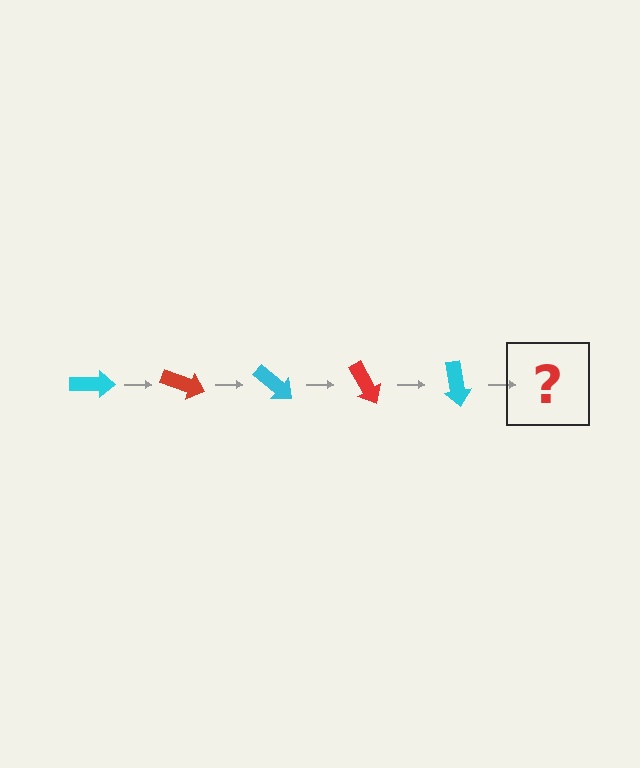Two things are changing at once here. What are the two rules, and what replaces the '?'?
The two rules are that it rotates 20 degrees each step and the color cycles through cyan and red. The '?' should be a red arrow, rotated 100 degrees from the start.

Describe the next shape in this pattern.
It should be a red arrow, rotated 100 degrees from the start.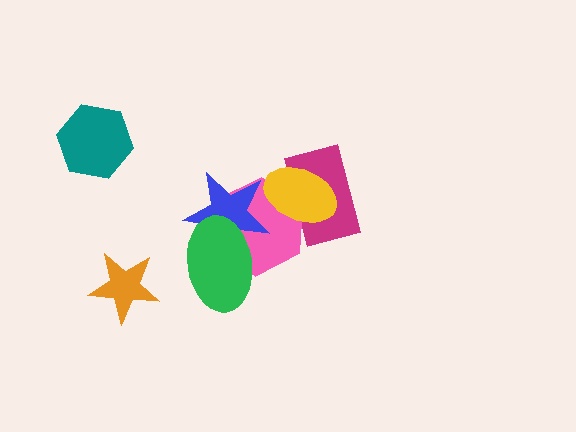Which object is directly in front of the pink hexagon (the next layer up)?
The yellow ellipse is directly in front of the pink hexagon.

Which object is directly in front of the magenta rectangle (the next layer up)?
The pink hexagon is directly in front of the magenta rectangle.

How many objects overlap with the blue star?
3 objects overlap with the blue star.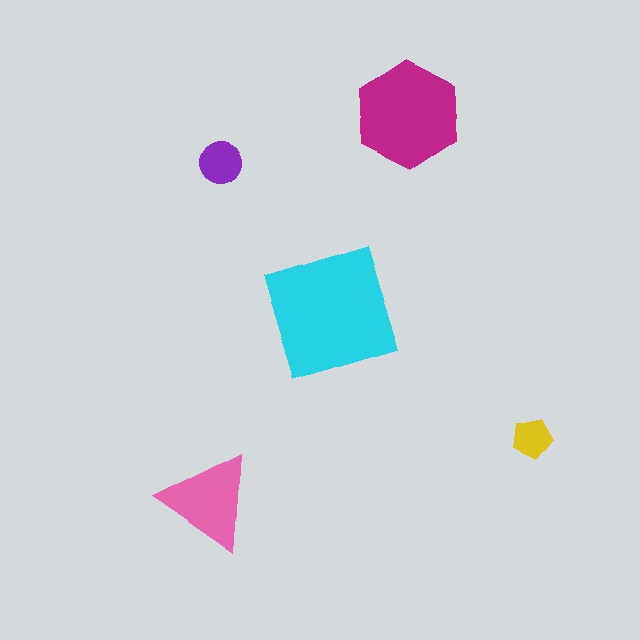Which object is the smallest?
The yellow pentagon.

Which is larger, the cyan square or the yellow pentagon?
The cyan square.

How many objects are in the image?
There are 5 objects in the image.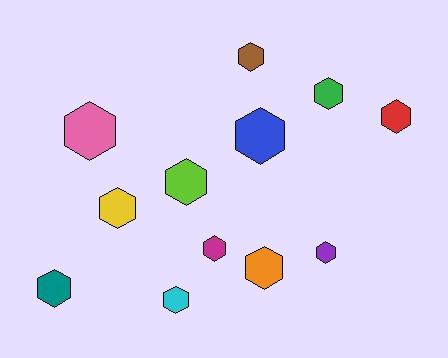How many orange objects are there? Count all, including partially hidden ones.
There is 1 orange object.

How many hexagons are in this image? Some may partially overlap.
There are 12 hexagons.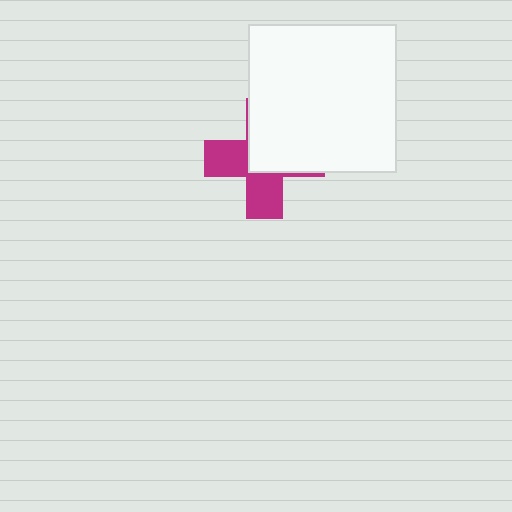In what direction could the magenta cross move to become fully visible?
The magenta cross could move toward the lower-left. That would shift it out from behind the white square entirely.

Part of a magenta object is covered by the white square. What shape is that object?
It is a cross.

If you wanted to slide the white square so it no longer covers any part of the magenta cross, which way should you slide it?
Slide it toward the upper-right — that is the most direct way to separate the two shapes.